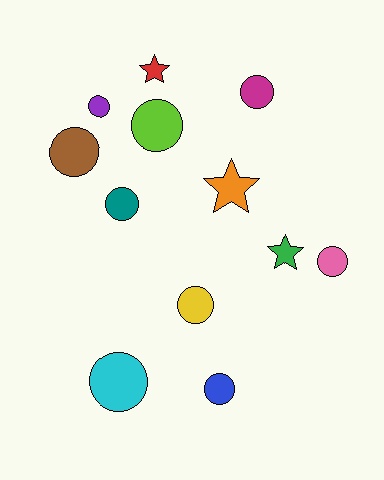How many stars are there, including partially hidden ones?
There are 3 stars.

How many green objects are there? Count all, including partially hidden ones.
There is 1 green object.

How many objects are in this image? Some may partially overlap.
There are 12 objects.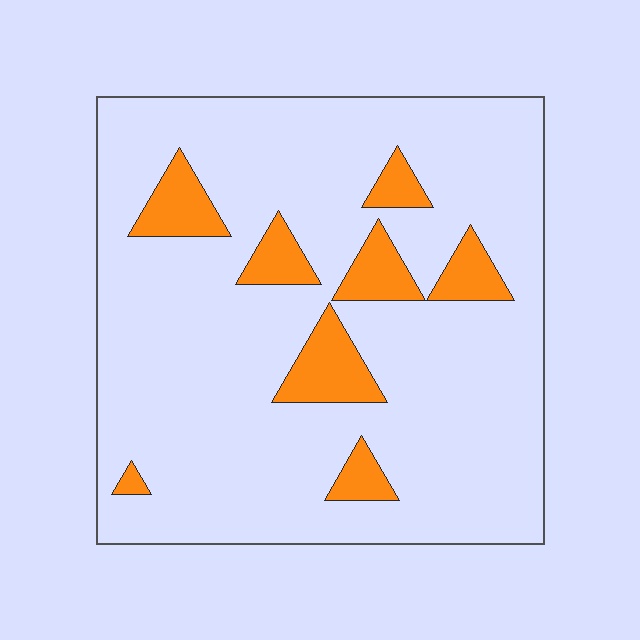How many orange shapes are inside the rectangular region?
8.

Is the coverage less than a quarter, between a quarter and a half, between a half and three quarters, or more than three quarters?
Less than a quarter.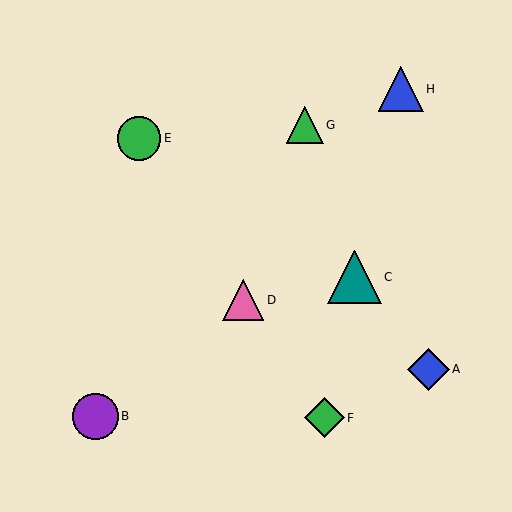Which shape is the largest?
The teal triangle (labeled C) is the largest.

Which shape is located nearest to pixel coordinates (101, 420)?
The purple circle (labeled B) at (95, 417) is nearest to that location.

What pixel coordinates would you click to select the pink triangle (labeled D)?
Click at (243, 300) to select the pink triangle D.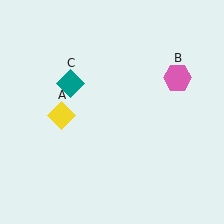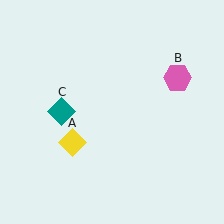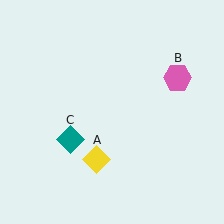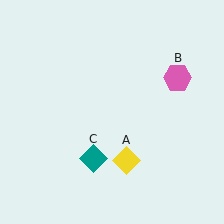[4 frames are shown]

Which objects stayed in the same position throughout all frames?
Pink hexagon (object B) remained stationary.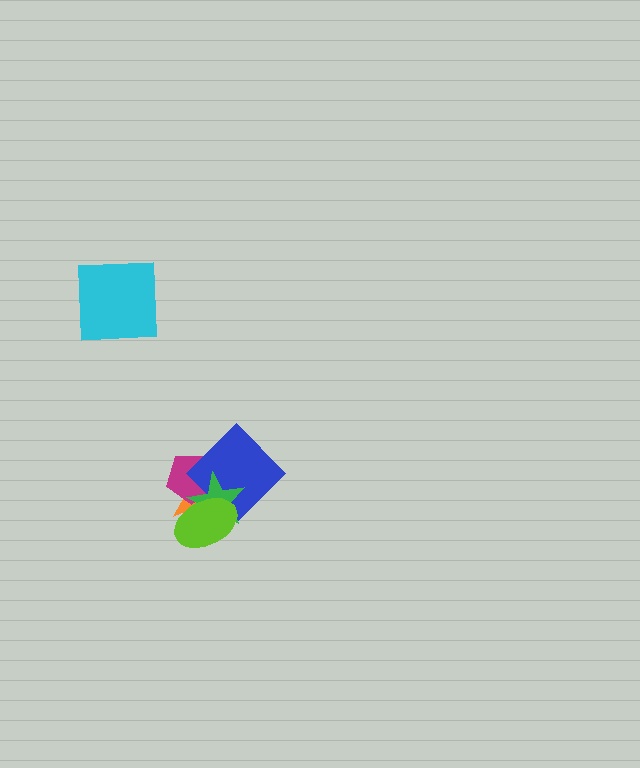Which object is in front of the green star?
The lime ellipse is in front of the green star.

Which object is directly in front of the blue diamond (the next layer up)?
The green star is directly in front of the blue diamond.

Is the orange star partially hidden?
Yes, it is partially covered by another shape.